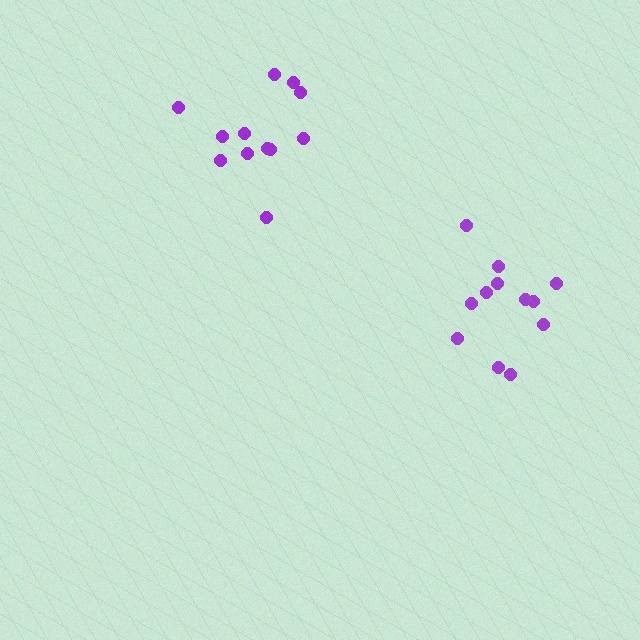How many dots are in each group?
Group 1: 12 dots, Group 2: 12 dots (24 total).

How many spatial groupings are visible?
There are 2 spatial groupings.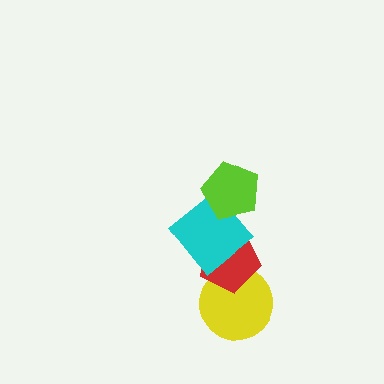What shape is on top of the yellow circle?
The red pentagon is on top of the yellow circle.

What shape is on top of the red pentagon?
The cyan diamond is on top of the red pentagon.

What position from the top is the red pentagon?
The red pentagon is 3rd from the top.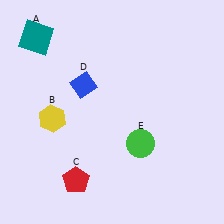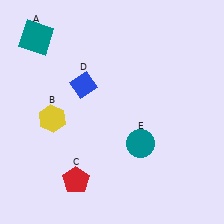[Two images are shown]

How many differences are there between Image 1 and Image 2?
There is 1 difference between the two images.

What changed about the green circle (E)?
In Image 1, E is green. In Image 2, it changed to teal.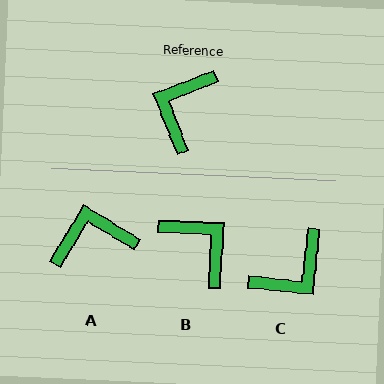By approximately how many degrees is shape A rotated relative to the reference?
Approximately 53 degrees clockwise.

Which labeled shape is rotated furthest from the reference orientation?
C, about 153 degrees away.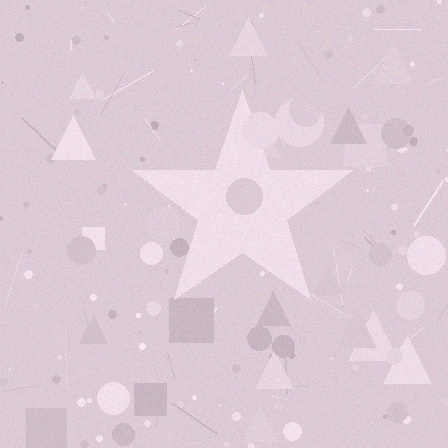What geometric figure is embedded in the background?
A star is embedded in the background.